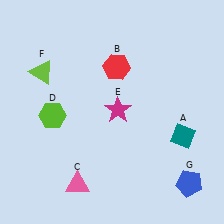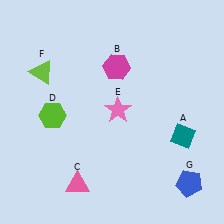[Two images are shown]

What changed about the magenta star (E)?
In Image 1, E is magenta. In Image 2, it changed to pink.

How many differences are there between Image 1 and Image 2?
There are 2 differences between the two images.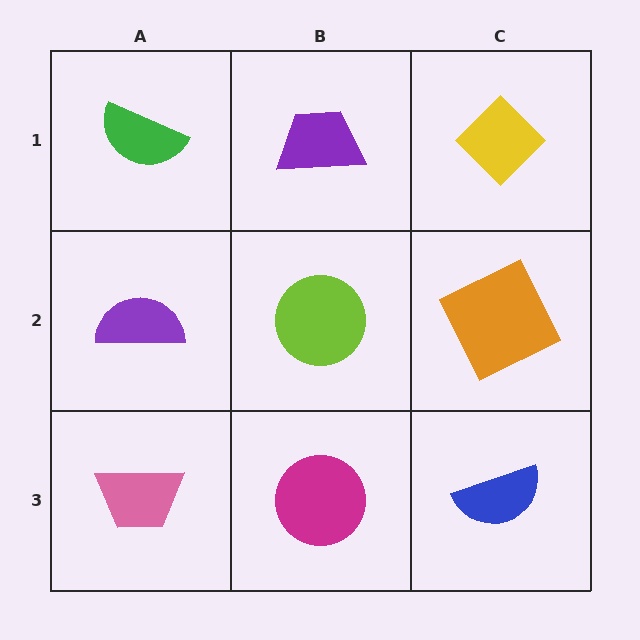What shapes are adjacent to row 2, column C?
A yellow diamond (row 1, column C), a blue semicircle (row 3, column C), a lime circle (row 2, column B).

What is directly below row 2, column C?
A blue semicircle.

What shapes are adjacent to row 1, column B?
A lime circle (row 2, column B), a green semicircle (row 1, column A), a yellow diamond (row 1, column C).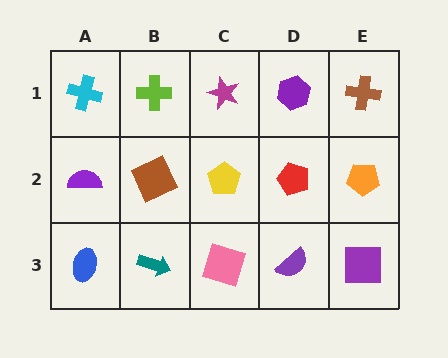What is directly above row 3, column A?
A purple semicircle.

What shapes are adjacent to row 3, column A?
A purple semicircle (row 2, column A), a teal arrow (row 3, column B).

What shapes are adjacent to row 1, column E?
An orange pentagon (row 2, column E), a purple hexagon (row 1, column D).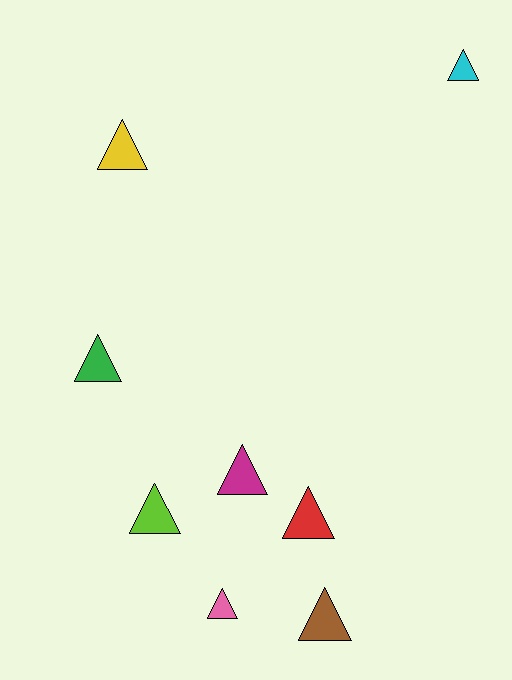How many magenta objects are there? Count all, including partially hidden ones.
There is 1 magenta object.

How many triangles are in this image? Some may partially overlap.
There are 8 triangles.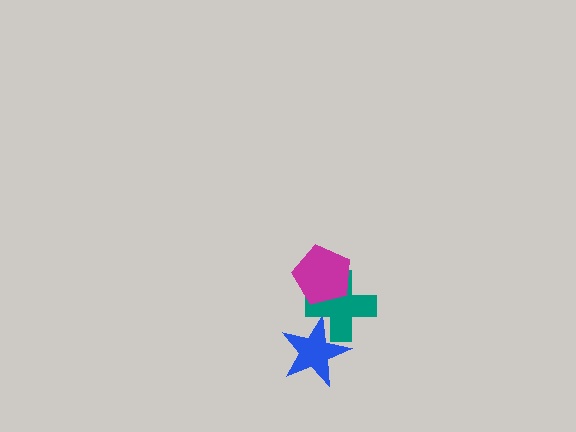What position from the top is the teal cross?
The teal cross is 2nd from the top.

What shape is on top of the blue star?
The teal cross is on top of the blue star.